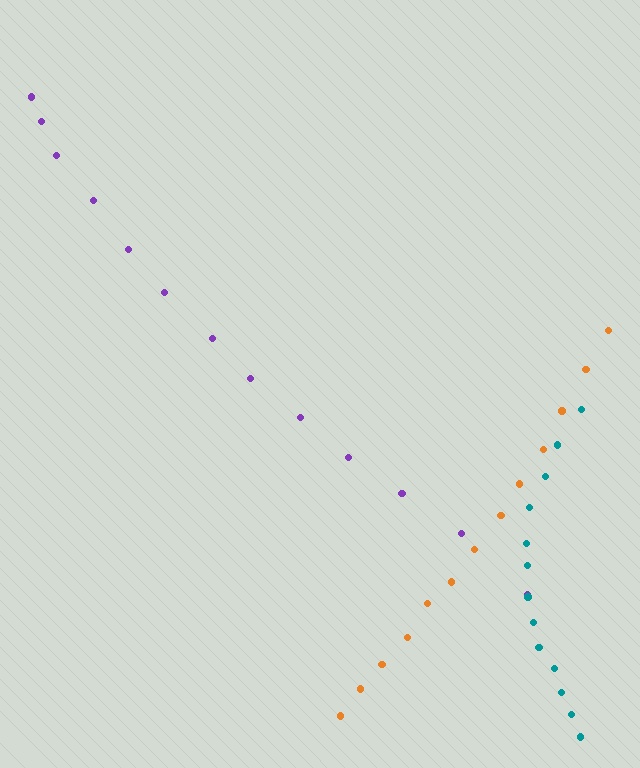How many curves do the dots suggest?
There are 3 distinct paths.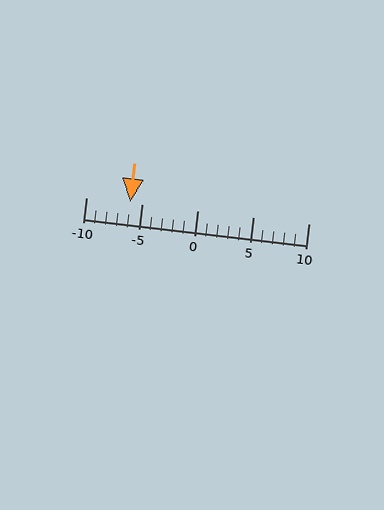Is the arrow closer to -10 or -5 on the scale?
The arrow is closer to -5.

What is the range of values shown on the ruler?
The ruler shows values from -10 to 10.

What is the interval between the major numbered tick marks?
The major tick marks are spaced 5 units apart.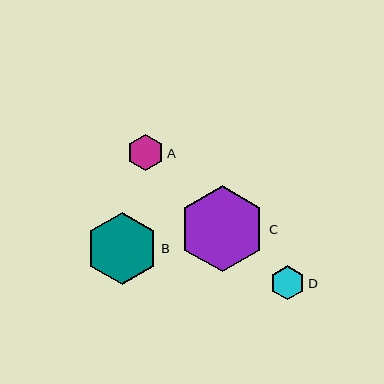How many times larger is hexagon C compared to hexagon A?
Hexagon C is approximately 2.4 times the size of hexagon A.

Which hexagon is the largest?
Hexagon C is the largest with a size of approximately 86 pixels.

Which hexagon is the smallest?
Hexagon D is the smallest with a size of approximately 34 pixels.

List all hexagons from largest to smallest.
From largest to smallest: C, B, A, D.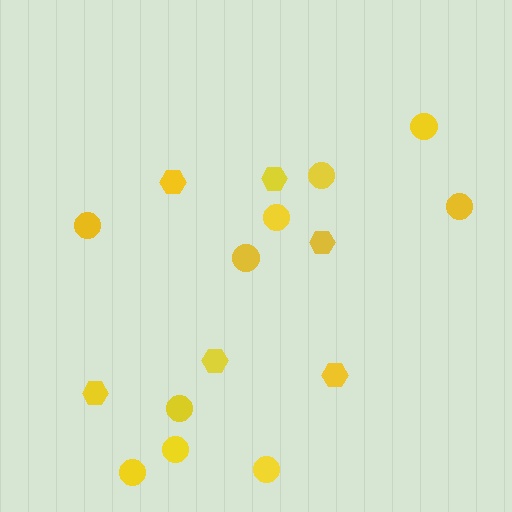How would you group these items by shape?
There are 2 groups: one group of circles (10) and one group of hexagons (6).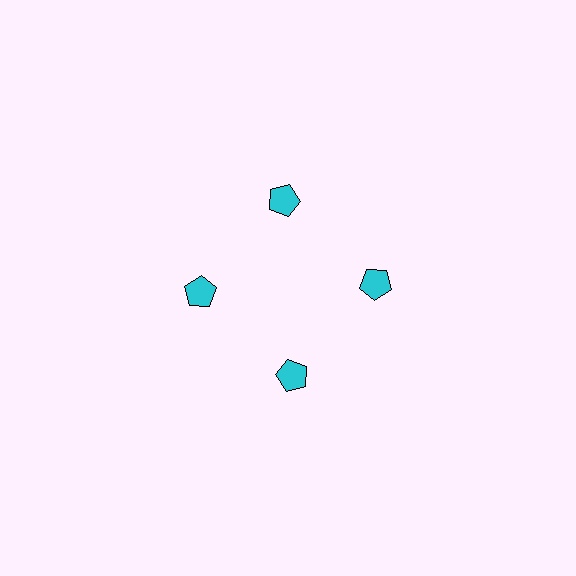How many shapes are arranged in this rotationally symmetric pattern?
There are 4 shapes, arranged in 4 groups of 1.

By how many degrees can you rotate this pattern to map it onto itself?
The pattern maps onto itself every 90 degrees of rotation.